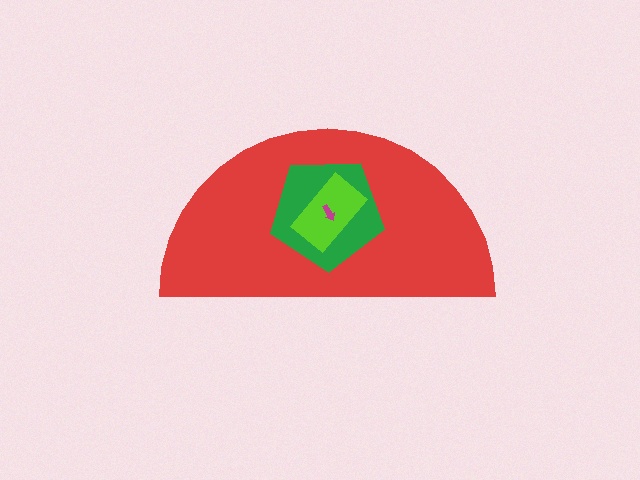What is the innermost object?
The magenta arrow.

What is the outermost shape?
The red semicircle.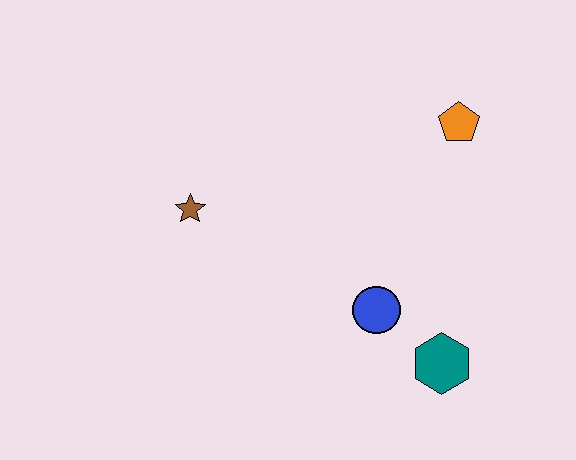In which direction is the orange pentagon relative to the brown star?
The orange pentagon is to the right of the brown star.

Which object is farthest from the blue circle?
The brown star is farthest from the blue circle.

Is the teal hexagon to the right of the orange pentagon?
No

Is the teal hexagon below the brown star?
Yes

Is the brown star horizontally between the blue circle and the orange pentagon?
No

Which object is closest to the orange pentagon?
The blue circle is closest to the orange pentagon.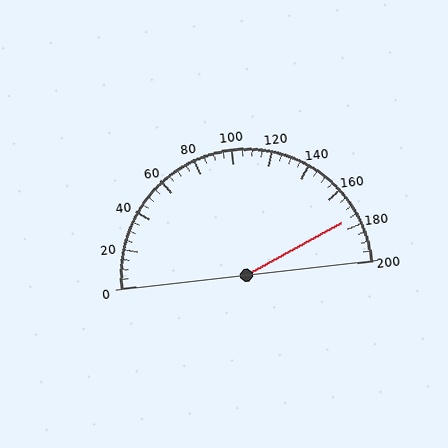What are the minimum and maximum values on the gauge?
The gauge ranges from 0 to 200.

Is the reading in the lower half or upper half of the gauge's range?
The reading is in the upper half of the range (0 to 200).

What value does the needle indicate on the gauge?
The needle indicates approximately 175.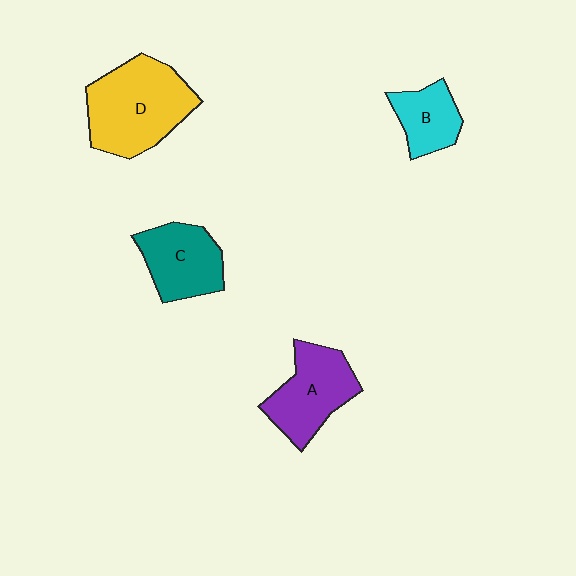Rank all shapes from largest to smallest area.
From largest to smallest: D (yellow), A (purple), C (teal), B (cyan).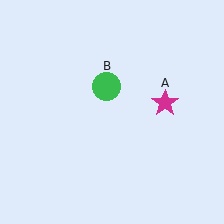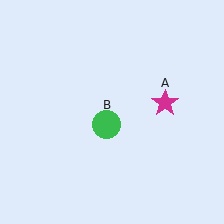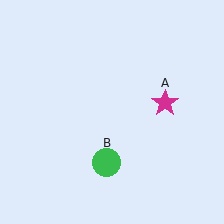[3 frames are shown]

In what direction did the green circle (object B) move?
The green circle (object B) moved down.